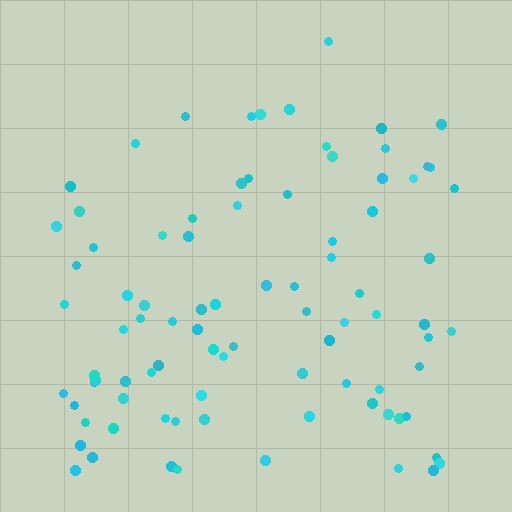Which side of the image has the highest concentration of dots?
The bottom.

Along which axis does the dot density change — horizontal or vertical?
Vertical.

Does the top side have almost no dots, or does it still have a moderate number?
Still a moderate number, just noticeably fewer than the bottom.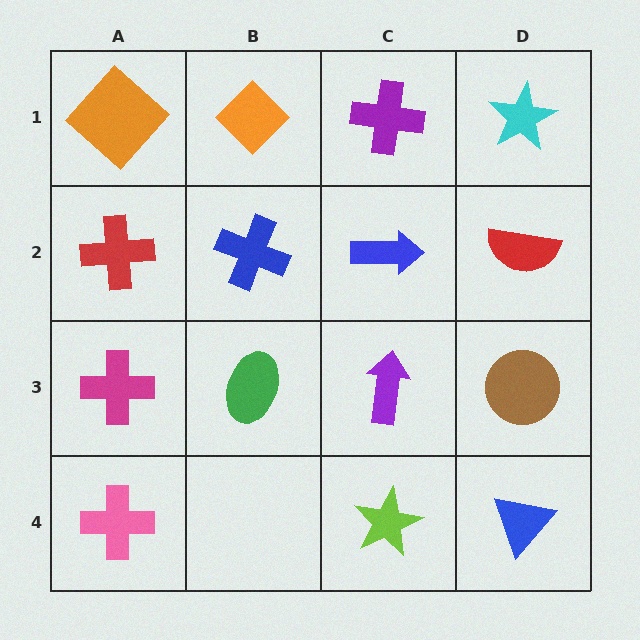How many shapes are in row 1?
4 shapes.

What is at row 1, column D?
A cyan star.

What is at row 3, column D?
A brown circle.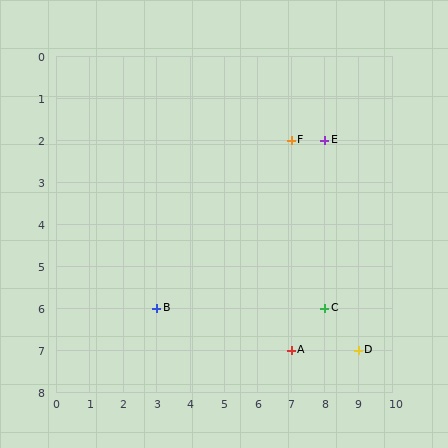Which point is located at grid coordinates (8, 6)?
Point C is at (8, 6).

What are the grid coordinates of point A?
Point A is at grid coordinates (7, 7).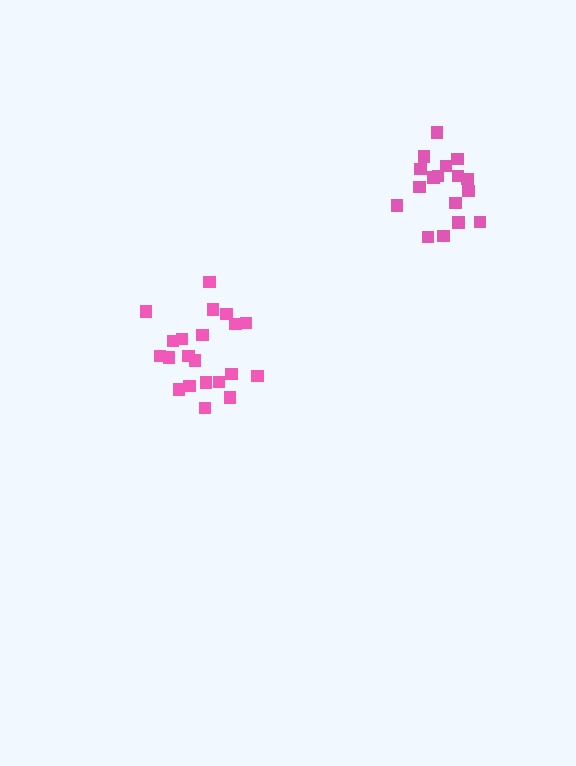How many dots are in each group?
Group 1: 21 dots, Group 2: 17 dots (38 total).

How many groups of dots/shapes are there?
There are 2 groups.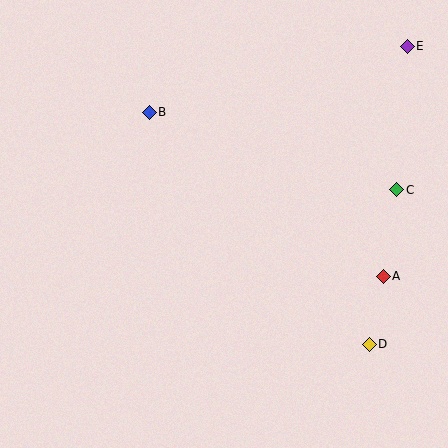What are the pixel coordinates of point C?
Point C is at (397, 190).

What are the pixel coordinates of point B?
Point B is at (149, 112).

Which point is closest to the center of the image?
Point B at (149, 112) is closest to the center.